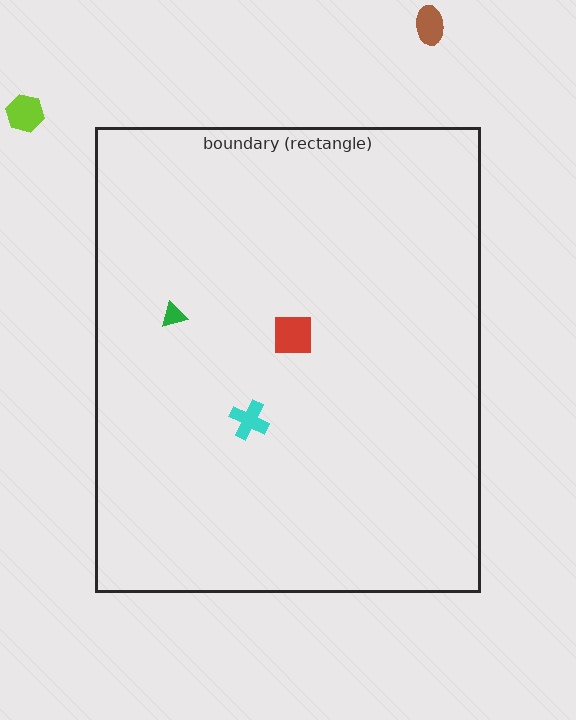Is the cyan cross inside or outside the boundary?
Inside.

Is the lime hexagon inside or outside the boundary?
Outside.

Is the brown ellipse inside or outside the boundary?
Outside.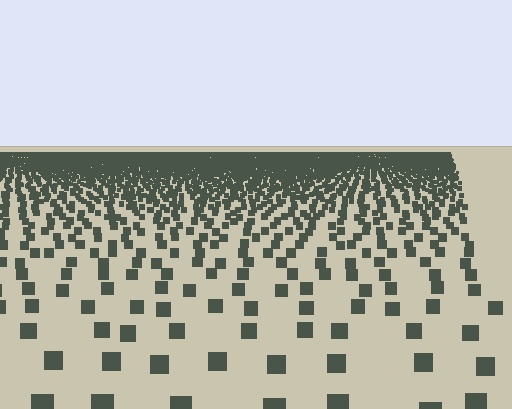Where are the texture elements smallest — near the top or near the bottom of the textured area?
Near the top.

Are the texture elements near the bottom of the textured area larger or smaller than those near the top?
Larger. Near the bottom, elements are closer to the viewer and appear at a bigger on-screen size.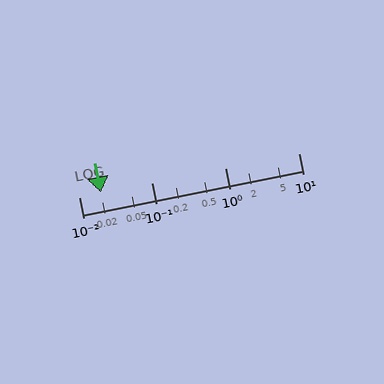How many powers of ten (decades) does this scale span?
The scale spans 3 decades, from 0.01 to 10.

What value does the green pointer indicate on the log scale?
The pointer indicates approximately 0.02.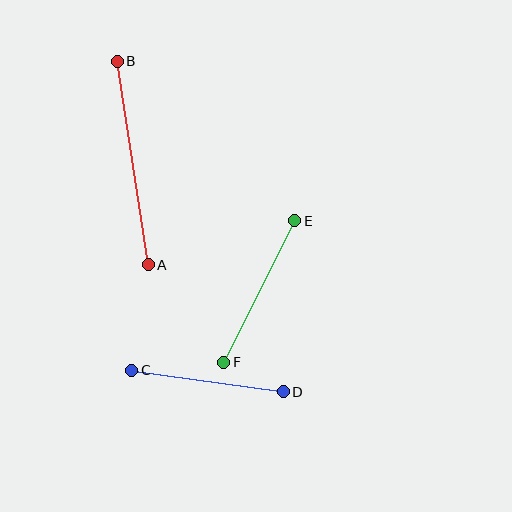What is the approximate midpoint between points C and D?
The midpoint is at approximately (208, 381) pixels.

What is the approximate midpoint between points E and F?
The midpoint is at approximately (259, 292) pixels.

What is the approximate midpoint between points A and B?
The midpoint is at approximately (133, 163) pixels.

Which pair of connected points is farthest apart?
Points A and B are farthest apart.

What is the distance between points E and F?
The distance is approximately 158 pixels.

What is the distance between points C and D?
The distance is approximately 153 pixels.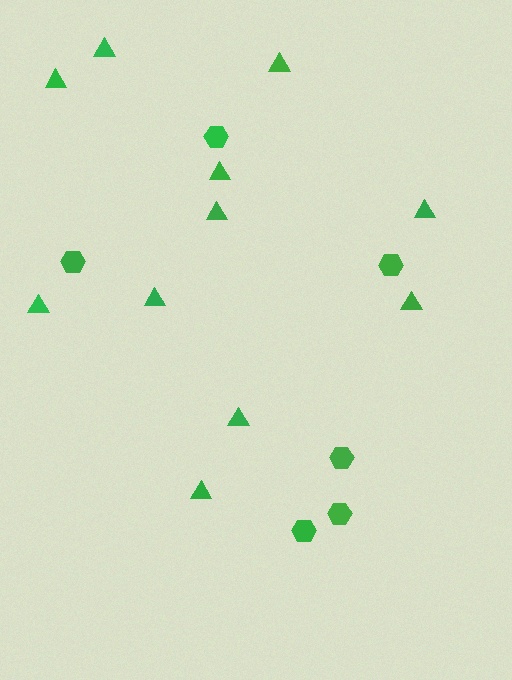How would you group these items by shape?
There are 2 groups: one group of hexagons (6) and one group of triangles (11).